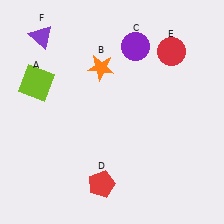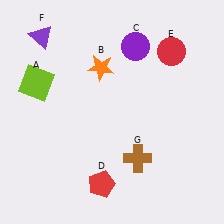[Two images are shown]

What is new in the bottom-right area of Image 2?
A brown cross (G) was added in the bottom-right area of Image 2.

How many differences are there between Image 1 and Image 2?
There is 1 difference between the two images.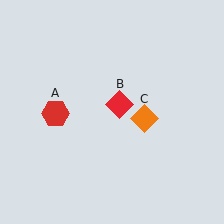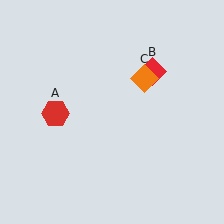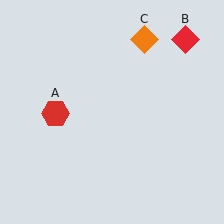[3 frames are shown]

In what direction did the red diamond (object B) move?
The red diamond (object B) moved up and to the right.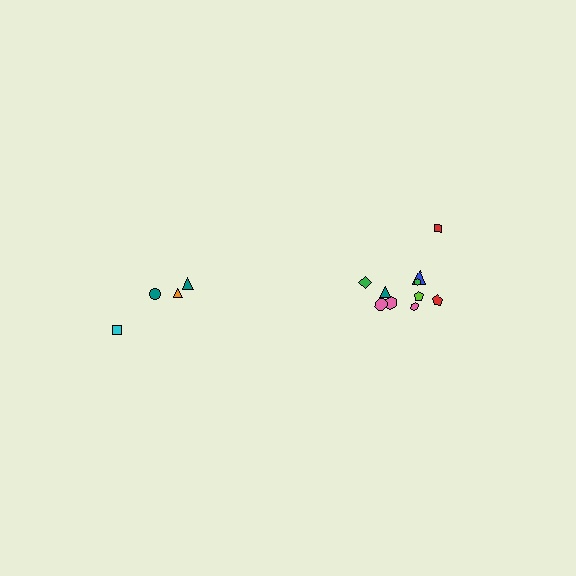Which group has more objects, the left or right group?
The right group.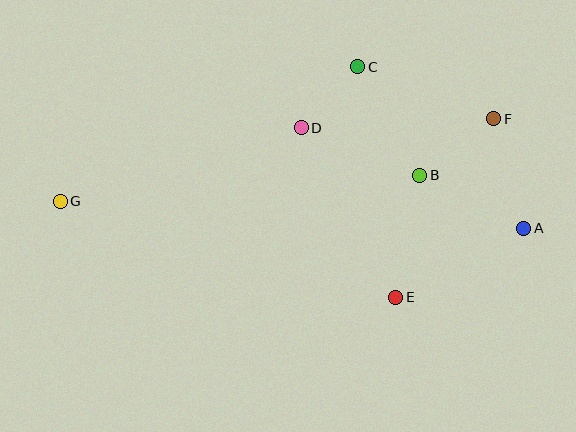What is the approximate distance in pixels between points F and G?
The distance between F and G is approximately 441 pixels.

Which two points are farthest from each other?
Points A and G are farthest from each other.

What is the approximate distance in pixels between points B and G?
The distance between B and G is approximately 361 pixels.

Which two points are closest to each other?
Points C and D are closest to each other.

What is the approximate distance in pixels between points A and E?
The distance between A and E is approximately 146 pixels.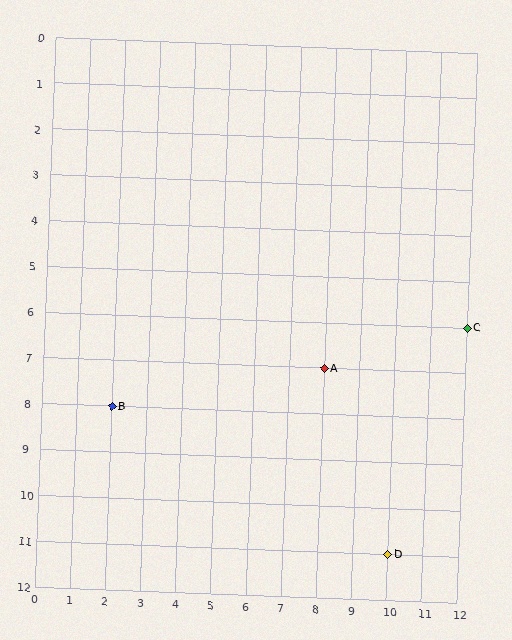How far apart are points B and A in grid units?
Points B and A are 6 columns and 1 row apart (about 6.1 grid units diagonally).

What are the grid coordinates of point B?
Point B is at grid coordinates (2, 8).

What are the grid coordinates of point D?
Point D is at grid coordinates (10, 11).